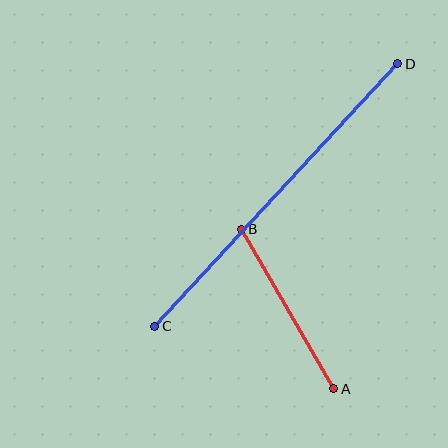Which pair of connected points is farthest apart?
Points C and D are farthest apart.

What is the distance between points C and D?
The distance is approximately 358 pixels.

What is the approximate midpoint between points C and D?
The midpoint is at approximately (276, 195) pixels.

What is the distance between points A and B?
The distance is approximately 184 pixels.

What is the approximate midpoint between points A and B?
The midpoint is at approximately (287, 309) pixels.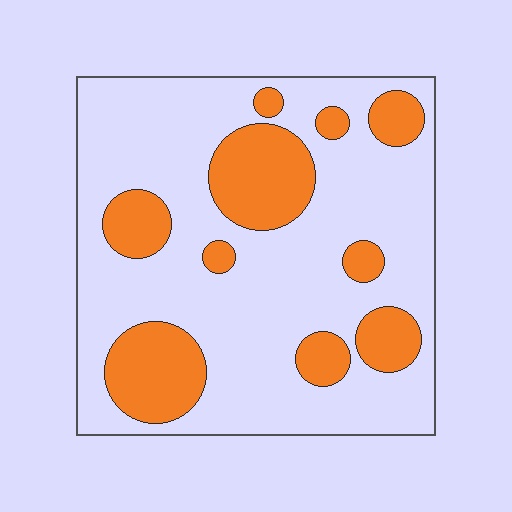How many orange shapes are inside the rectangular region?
10.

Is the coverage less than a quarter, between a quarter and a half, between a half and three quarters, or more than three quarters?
Between a quarter and a half.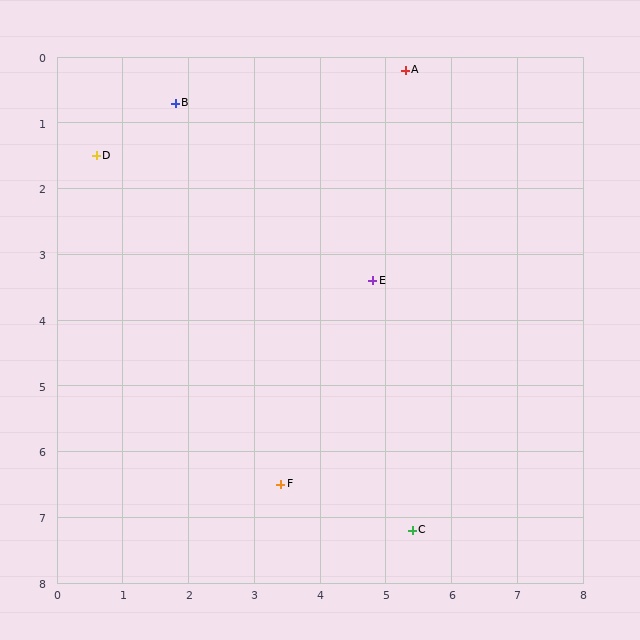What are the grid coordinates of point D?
Point D is at approximately (0.6, 1.5).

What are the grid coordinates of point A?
Point A is at approximately (5.3, 0.2).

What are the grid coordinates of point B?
Point B is at approximately (1.8, 0.7).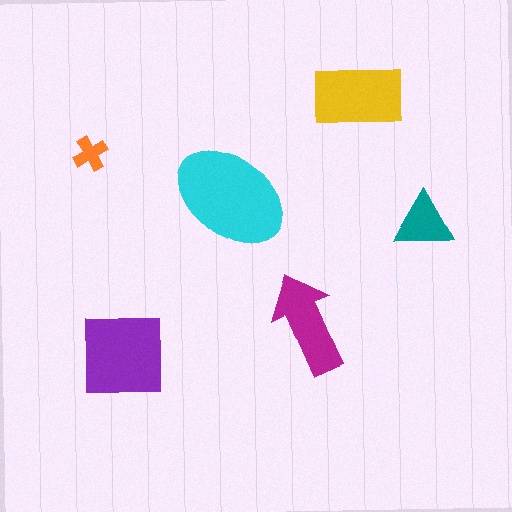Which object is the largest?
The cyan ellipse.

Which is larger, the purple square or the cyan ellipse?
The cyan ellipse.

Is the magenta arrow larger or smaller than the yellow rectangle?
Smaller.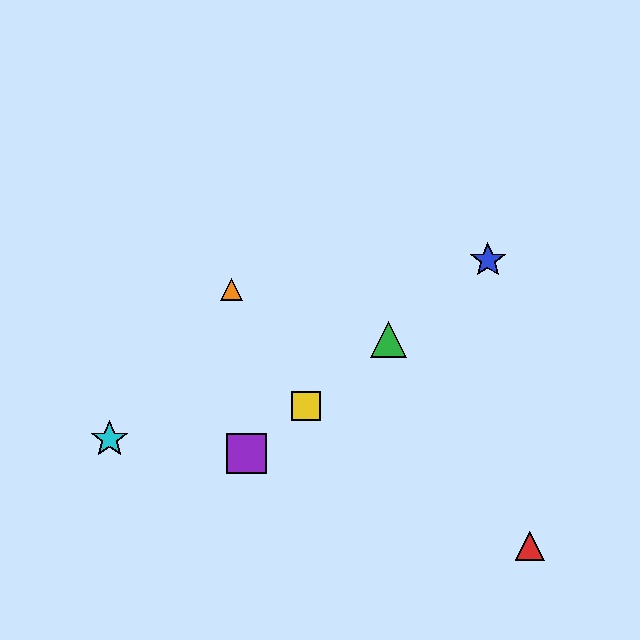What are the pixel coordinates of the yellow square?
The yellow square is at (306, 406).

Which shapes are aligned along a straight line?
The blue star, the green triangle, the yellow square, the purple square are aligned along a straight line.